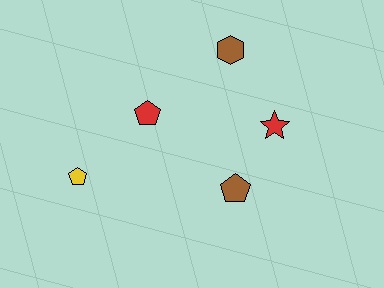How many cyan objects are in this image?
There are no cyan objects.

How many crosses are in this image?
There are no crosses.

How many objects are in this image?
There are 5 objects.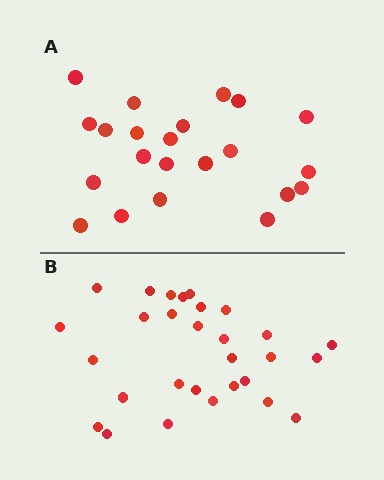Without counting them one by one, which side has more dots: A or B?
Region B (the bottom region) has more dots.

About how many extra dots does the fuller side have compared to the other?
Region B has roughly 8 or so more dots than region A.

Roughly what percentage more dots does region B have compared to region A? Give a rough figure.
About 30% more.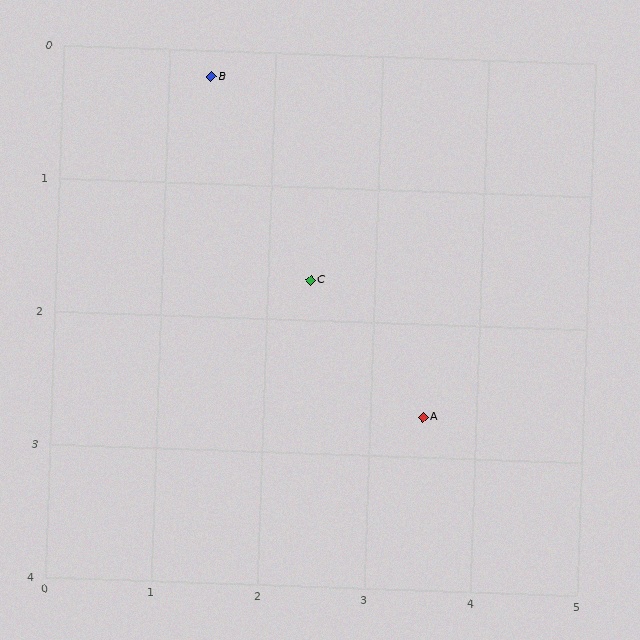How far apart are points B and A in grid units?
Points B and A are about 3.3 grid units apart.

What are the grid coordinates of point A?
Point A is at approximately (3.5, 2.7).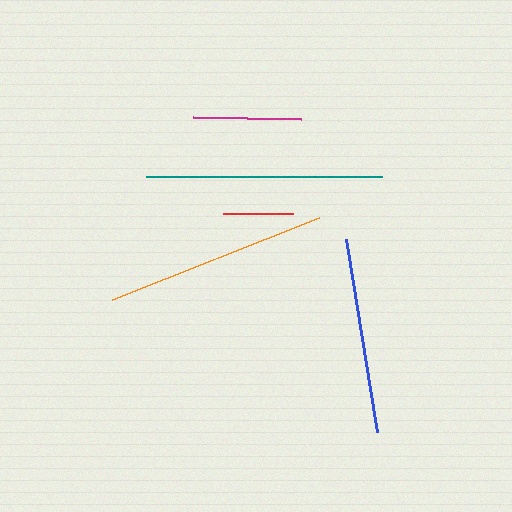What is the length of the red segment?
The red segment is approximately 69 pixels long.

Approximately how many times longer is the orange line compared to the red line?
The orange line is approximately 3.2 times the length of the red line.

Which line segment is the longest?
The teal line is the longest at approximately 236 pixels.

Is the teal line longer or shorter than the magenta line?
The teal line is longer than the magenta line.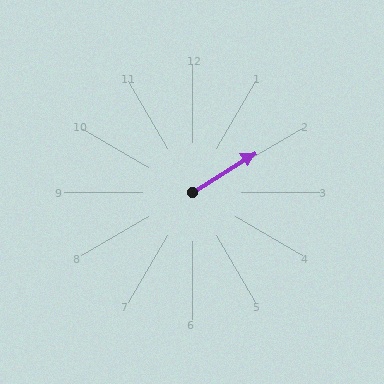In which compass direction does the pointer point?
Northeast.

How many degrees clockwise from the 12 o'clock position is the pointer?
Approximately 58 degrees.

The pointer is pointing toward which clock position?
Roughly 2 o'clock.